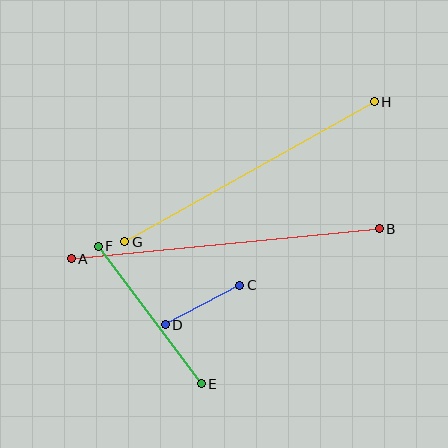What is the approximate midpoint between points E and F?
The midpoint is at approximately (150, 315) pixels.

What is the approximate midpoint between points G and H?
The midpoint is at approximately (250, 172) pixels.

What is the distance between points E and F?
The distance is approximately 172 pixels.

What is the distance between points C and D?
The distance is approximately 84 pixels.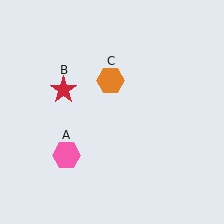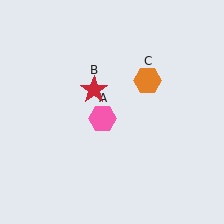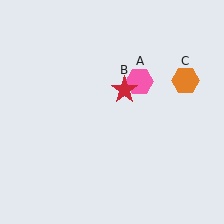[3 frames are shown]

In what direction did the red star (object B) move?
The red star (object B) moved right.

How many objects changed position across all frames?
3 objects changed position: pink hexagon (object A), red star (object B), orange hexagon (object C).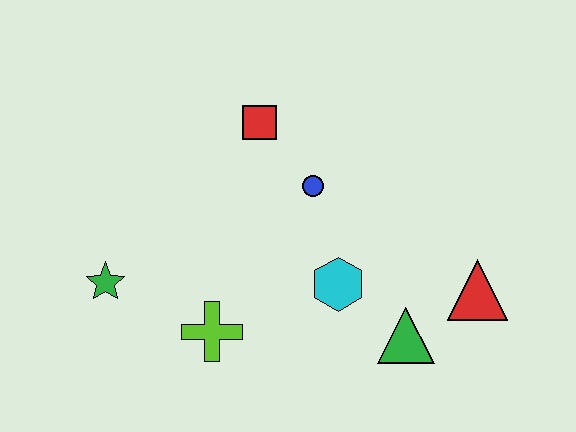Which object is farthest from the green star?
The red triangle is farthest from the green star.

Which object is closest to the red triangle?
The green triangle is closest to the red triangle.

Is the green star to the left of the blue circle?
Yes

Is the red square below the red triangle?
No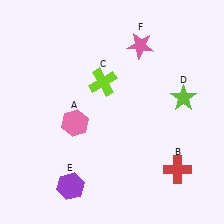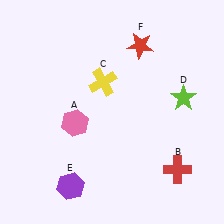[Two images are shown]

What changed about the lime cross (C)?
In Image 1, C is lime. In Image 2, it changed to yellow.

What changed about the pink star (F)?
In Image 1, F is pink. In Image 2, it changed to red.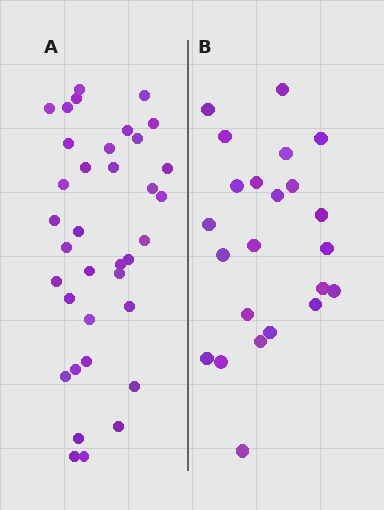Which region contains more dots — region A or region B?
Region A (the left region) has more dots.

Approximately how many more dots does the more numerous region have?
Region A has approximately 15 more dots than region B.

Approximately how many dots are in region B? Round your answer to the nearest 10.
About 20 dots. (The exact count is 23, which rounds to 20.)